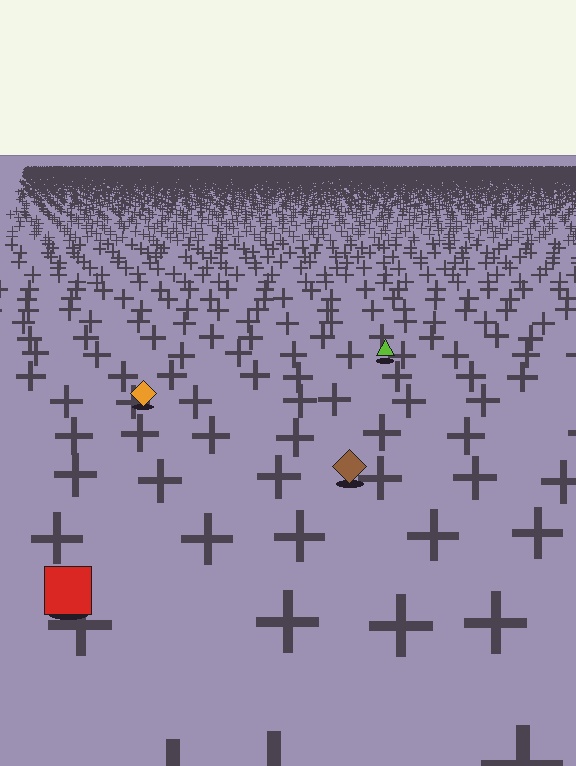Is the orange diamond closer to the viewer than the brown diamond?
No. The brown diamond is closer — you can tell from the texture gradient: the ground texture is coarser near it.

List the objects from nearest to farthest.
From nearest to farthest: the red square, the brown diamond, the orange diamond, the lime triangle.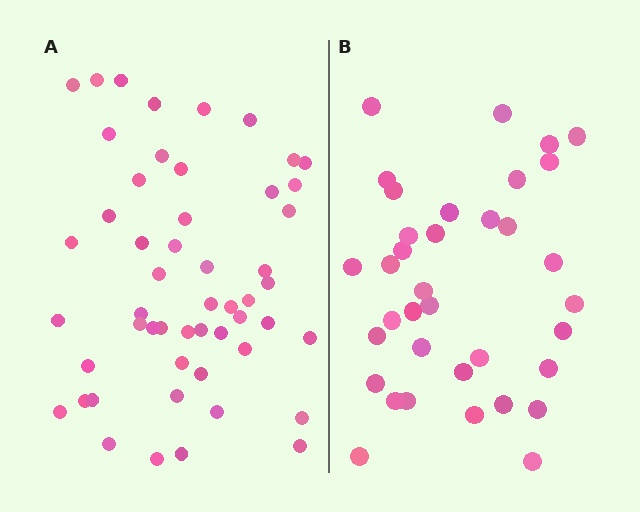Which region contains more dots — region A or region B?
Region A (the left region) has more dots.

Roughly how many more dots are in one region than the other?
Region A has approximately 15 more dots than region B.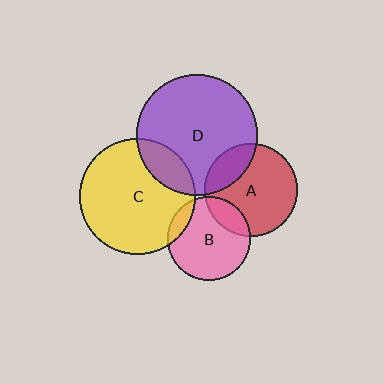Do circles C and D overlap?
Yes.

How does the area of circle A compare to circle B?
Approximately 1.3 times.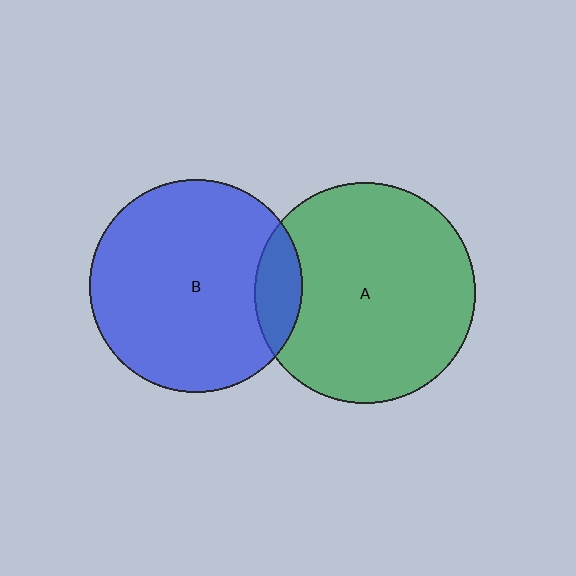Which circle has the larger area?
Circle A (green).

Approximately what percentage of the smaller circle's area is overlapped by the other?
Approximately 10%.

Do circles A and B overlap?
Yes.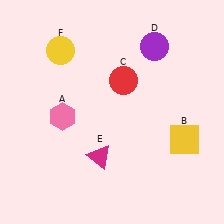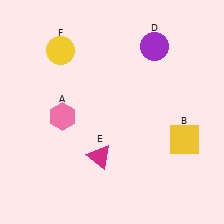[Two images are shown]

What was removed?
The red circle (C) was removed in Image 2.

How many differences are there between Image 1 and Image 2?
There is 1 difference between the two images.